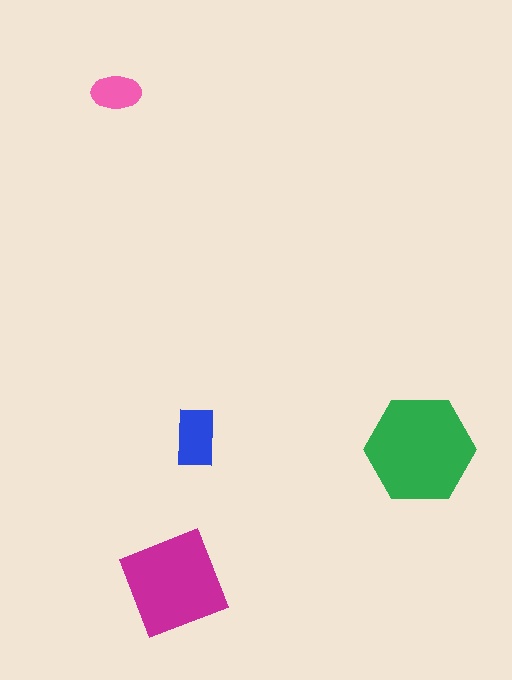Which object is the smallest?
The pink ellipse.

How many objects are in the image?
There are 4 objects in the image.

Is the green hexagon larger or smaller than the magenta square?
Larger.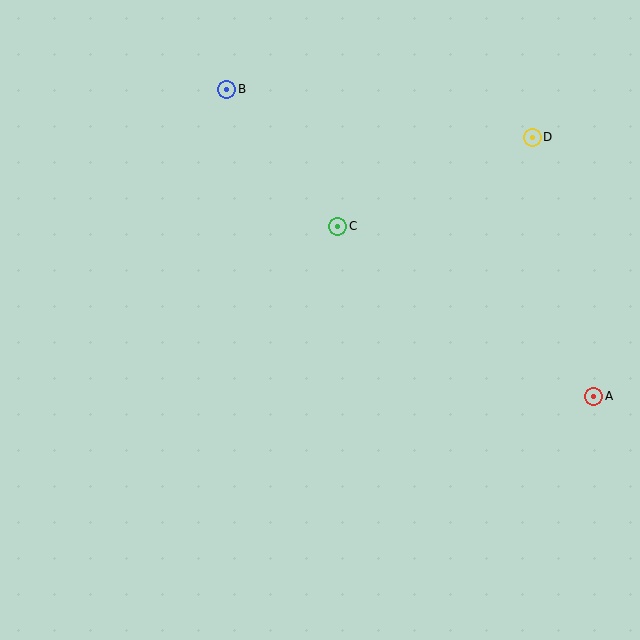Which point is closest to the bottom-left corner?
Point C is closest to the bottom-left corner.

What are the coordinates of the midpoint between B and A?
The midpoint between B and A is at (410, 243).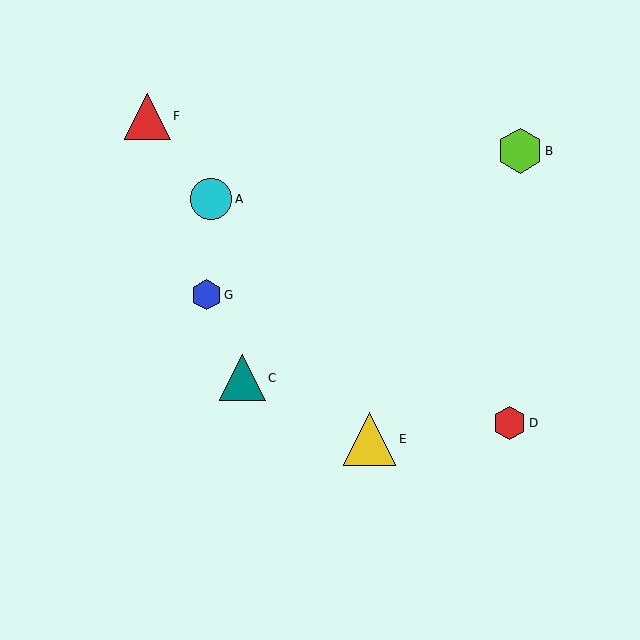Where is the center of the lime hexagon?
The center of the lime hexagon is at (520, 151).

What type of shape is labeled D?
Shape D is a red hexagon.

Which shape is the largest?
The yellow triangle (labeled E) is the largest.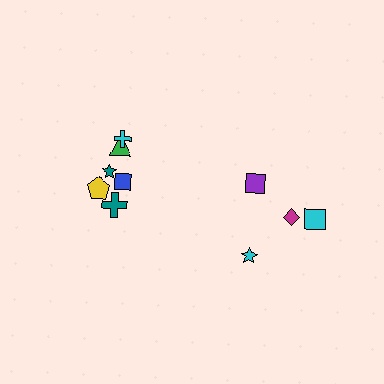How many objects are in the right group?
There are 4 objects.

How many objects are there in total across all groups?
There are 10 objects.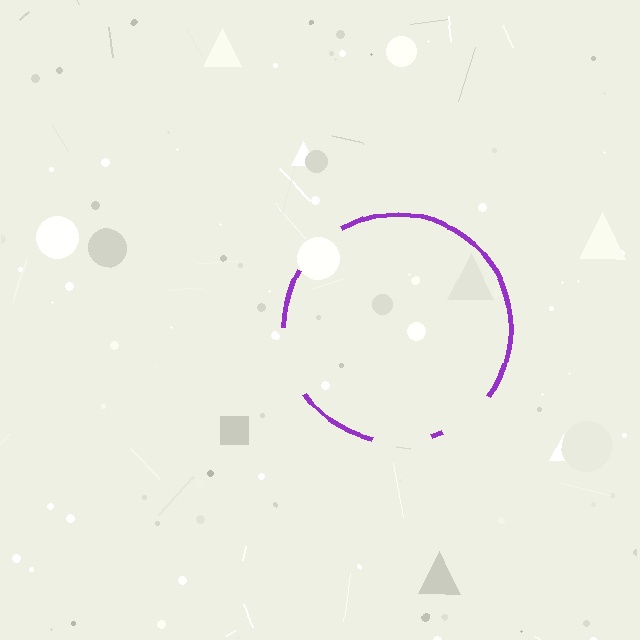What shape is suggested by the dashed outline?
The dashed outline suggests a circle.